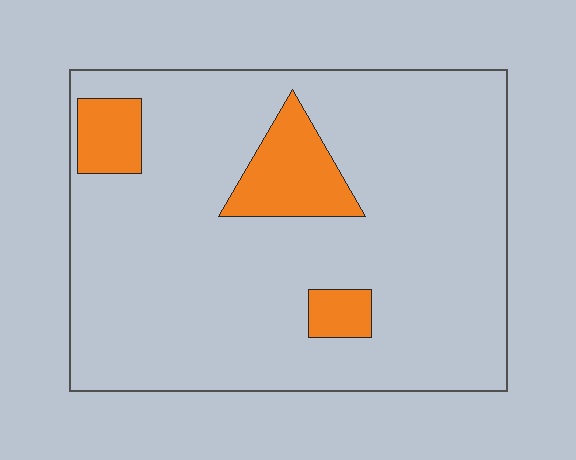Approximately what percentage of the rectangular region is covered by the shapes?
Approximately 10%.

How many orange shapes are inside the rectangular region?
3.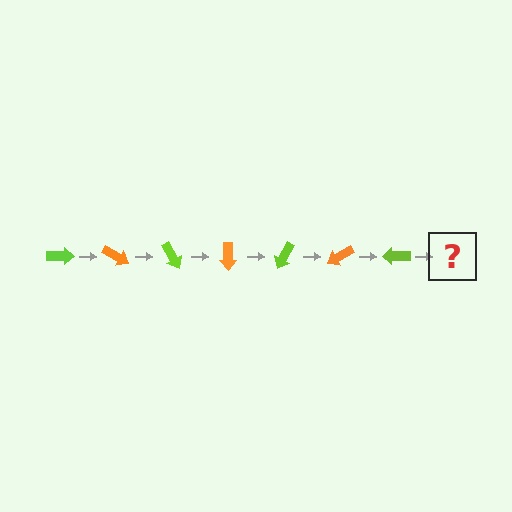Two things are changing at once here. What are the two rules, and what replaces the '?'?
The two rules are that it rotates 30 degrees each step and the color cycles through lime and orange. The '?' should be an orange arrow, rotated 210 degrees from the start.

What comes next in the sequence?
The next element should be an orange arrow, rotated 210 degrees from the start.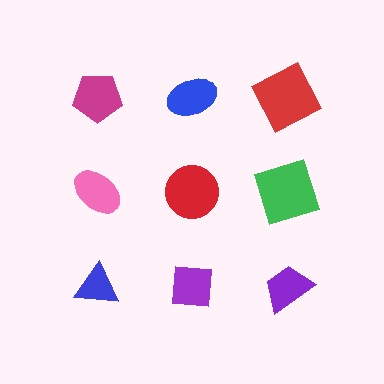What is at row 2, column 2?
A red circle.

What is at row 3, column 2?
A purple square.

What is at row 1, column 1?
A magenta pentagon.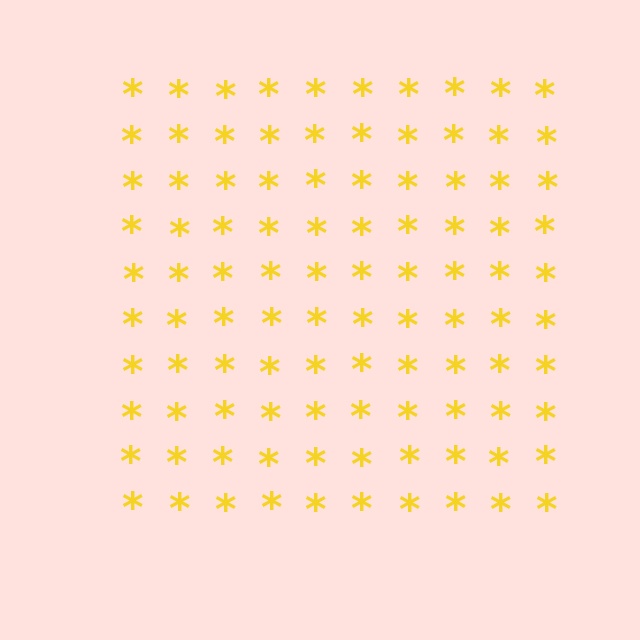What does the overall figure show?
The overall figure shows a square.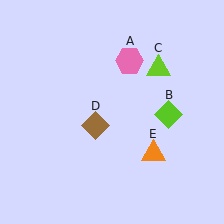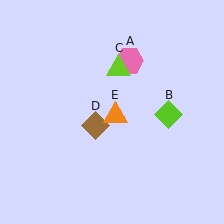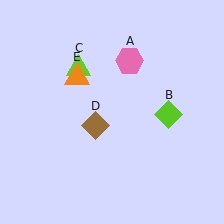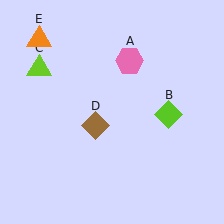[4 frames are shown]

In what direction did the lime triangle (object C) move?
The lime triangle (object C) moved left.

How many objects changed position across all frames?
2 objects changed position: lime triangle (object C), orange triangle (object E).